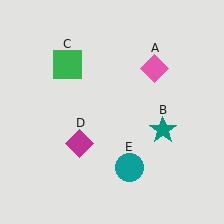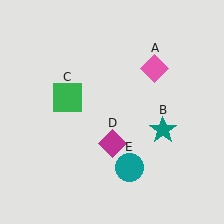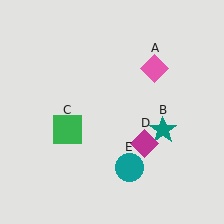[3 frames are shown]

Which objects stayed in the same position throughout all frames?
Pink diamond (object A) and teal star (object B) and teal circle (object E) remained stationary.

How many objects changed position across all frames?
2 objects changed position: green square (object C), magenta diamond (object D).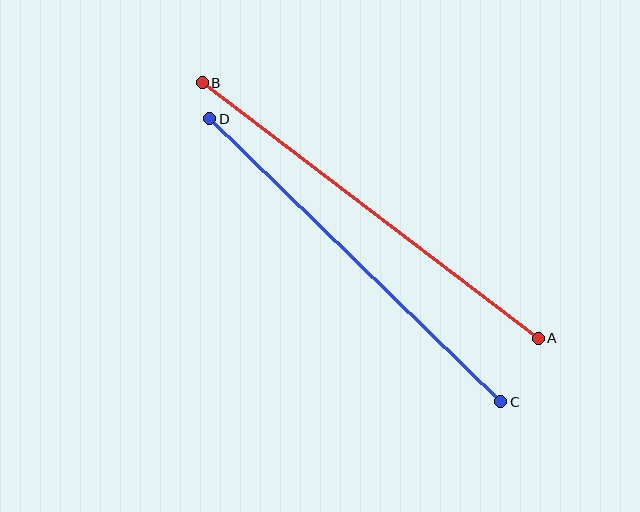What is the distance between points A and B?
The distance is approximately 422 pixels.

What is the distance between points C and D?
The distance is approximately 406 pixels.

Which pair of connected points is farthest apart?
Points A and B are farthest apart.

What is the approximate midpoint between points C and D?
The midpoint is at approximately (355, 260) pixels.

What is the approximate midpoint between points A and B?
The midpoint is at approximately (370, 210) pixels.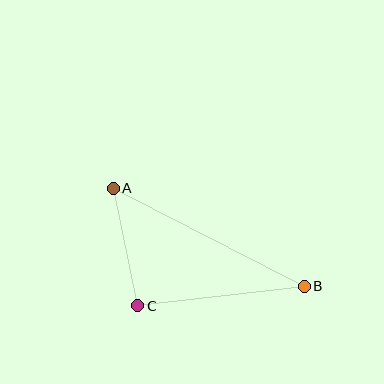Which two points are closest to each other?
Points A and C are closest to each other.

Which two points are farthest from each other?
Points A and B are farthest from each other.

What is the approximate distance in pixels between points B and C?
The distance between B and C is approximately 168 pixels.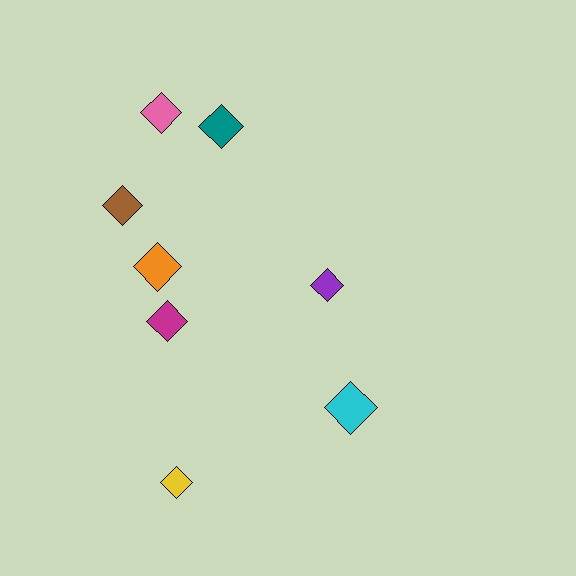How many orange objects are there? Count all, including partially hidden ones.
There is 1 orange object.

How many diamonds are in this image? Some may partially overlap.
There are 8 diamonds.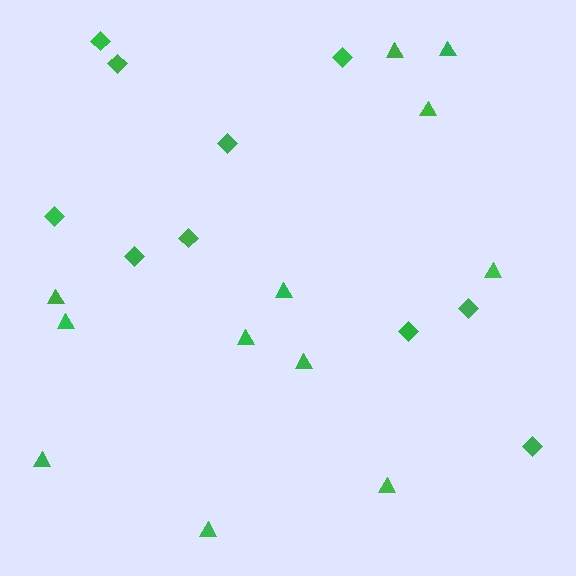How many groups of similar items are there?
There are 2 groups: one group of diamonds (10) and one group of triangles (12).